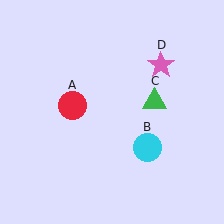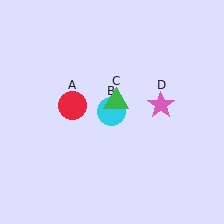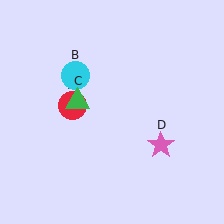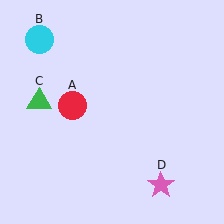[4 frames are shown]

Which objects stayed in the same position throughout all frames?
Red circle (object A) remained stationary.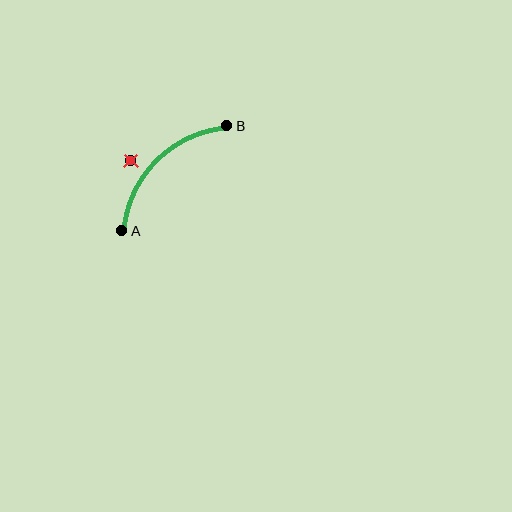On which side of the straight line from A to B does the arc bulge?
The arc bulges above and to the left of the straight line connecting A and B.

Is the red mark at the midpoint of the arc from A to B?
No — the red mark does not lie on the arc at all. It sits slightly outside the curve.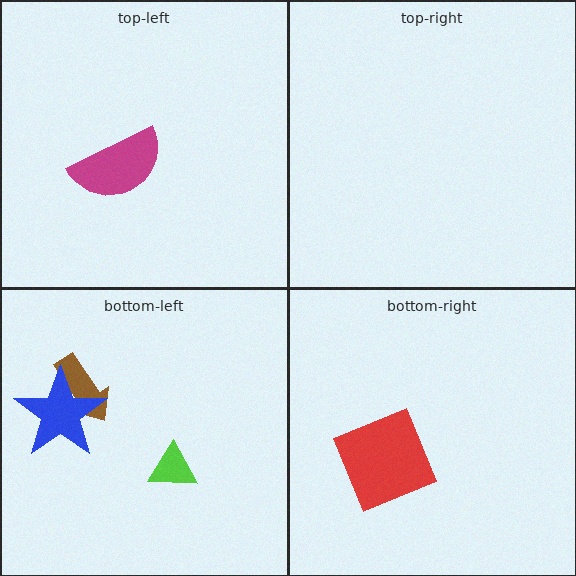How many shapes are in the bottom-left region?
3.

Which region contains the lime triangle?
The bottom-left region.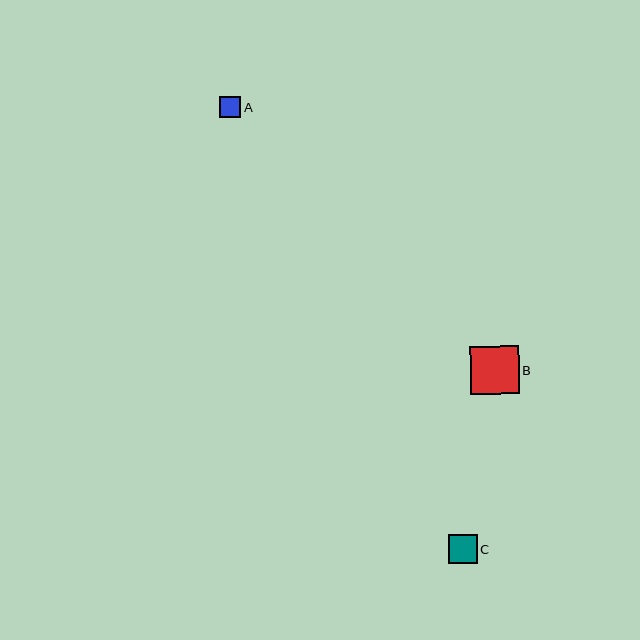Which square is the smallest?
Square A is the smallest with a size of approximately 21 pixels.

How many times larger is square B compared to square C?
Square B is approximately 1.6 times the size of square C.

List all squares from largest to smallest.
From largest to smallest: B, C, A.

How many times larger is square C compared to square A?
Square C is approximately 1.4 times the size of square A.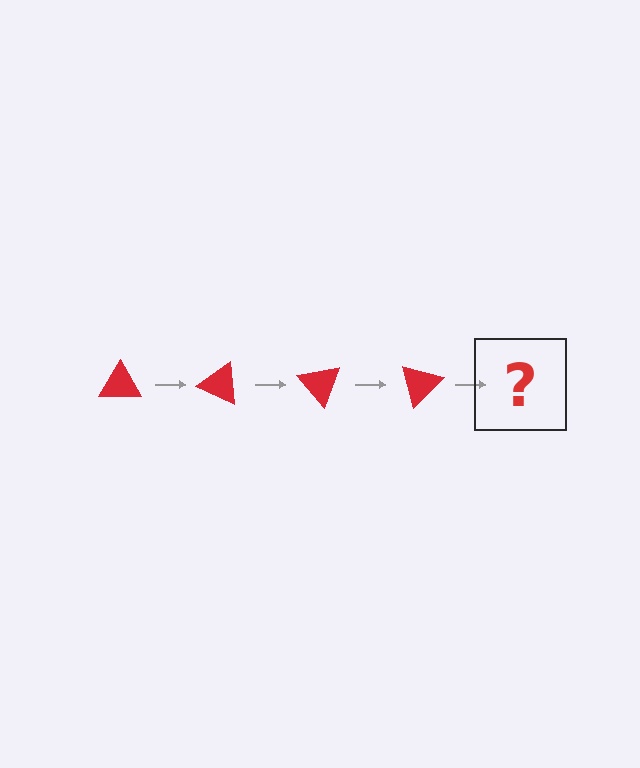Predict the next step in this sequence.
The next step is a red triangle rotated 100 degrees.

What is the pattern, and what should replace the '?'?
The pattern is that the triangle rotates 25 degrees each step. The '?' should be a red triangle rotated 100 degrees.